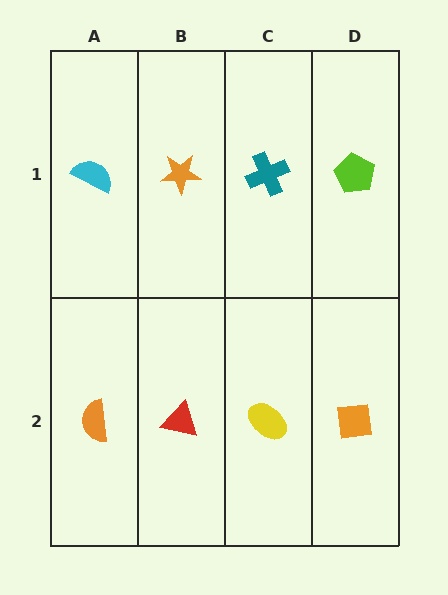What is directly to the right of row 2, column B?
A yellow ellipse.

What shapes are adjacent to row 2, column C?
A teal cross (row 1, column C), a red triangle (row 2, column B), an orange square (row 2, column D).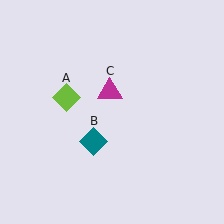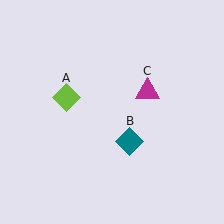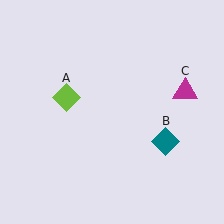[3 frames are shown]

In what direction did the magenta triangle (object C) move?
The magenta triangle (object C) moved right.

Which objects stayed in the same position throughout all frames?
Lime diamond (object A) remained stationary.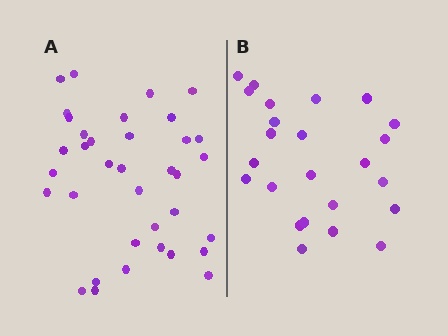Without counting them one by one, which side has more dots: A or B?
Region A (the left region) has more dots.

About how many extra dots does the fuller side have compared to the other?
Region A has roughly 12 or so more dots than region B.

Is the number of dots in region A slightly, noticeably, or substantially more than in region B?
Region A has substantially more. The ratio is roughly 1.5 to 1.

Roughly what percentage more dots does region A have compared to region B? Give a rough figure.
About 50% more.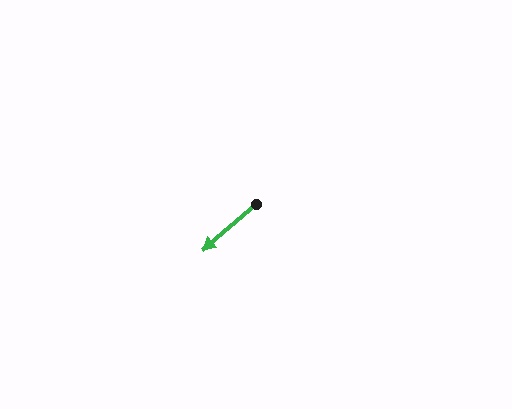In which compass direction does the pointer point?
Southwest.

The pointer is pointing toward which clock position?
Roughly 8 o'clock.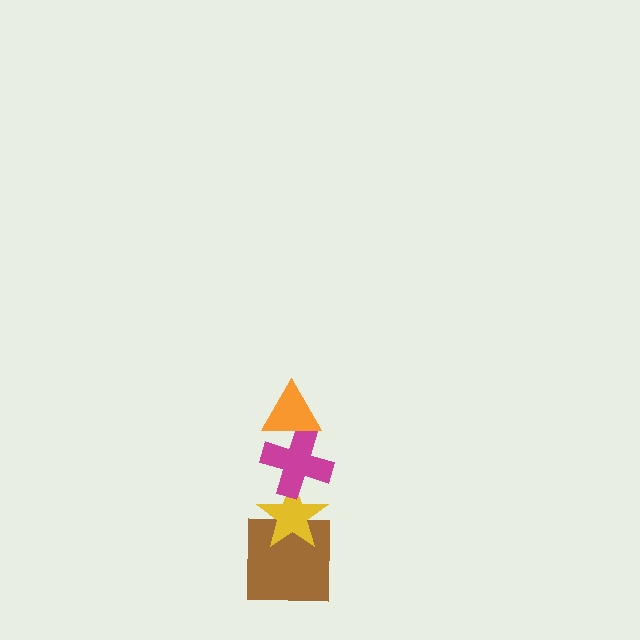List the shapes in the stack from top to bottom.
From top to bottom: the orange triangle, the magenta cross, the yellow star, the brown square.